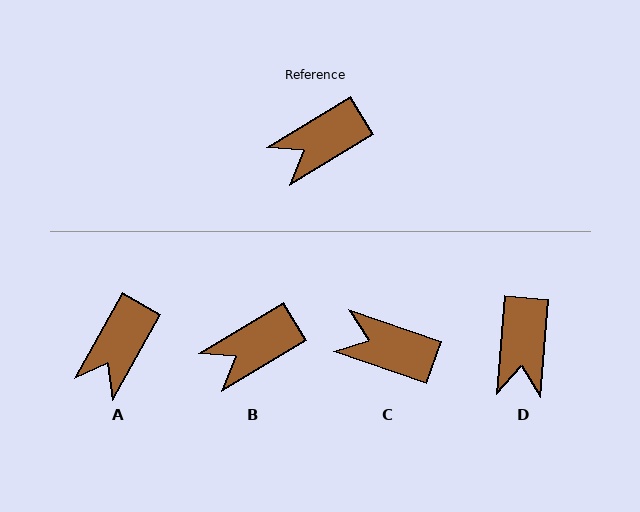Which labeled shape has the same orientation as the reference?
B.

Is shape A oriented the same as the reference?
No, it is off by about 29 degrees.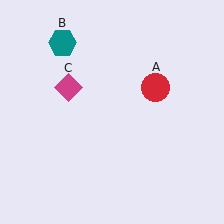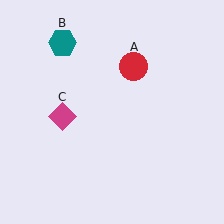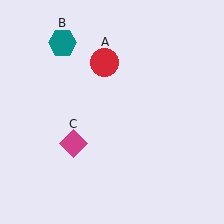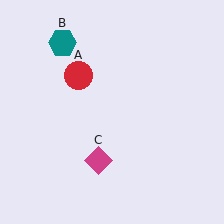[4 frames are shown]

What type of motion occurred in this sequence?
The red circle (object A), magenta diamond (object C) rotated counterclockwise around the center of the scene.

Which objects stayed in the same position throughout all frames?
Teal hexagon (object B) remained stationary.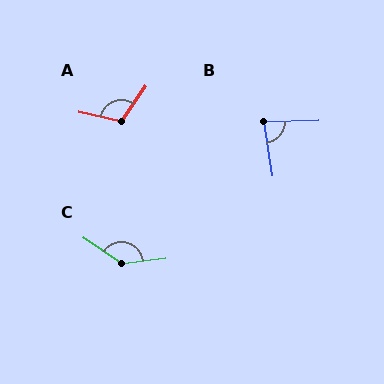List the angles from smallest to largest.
B (83°), A (112°), C (138°).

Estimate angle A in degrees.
Approximately 112 degrees.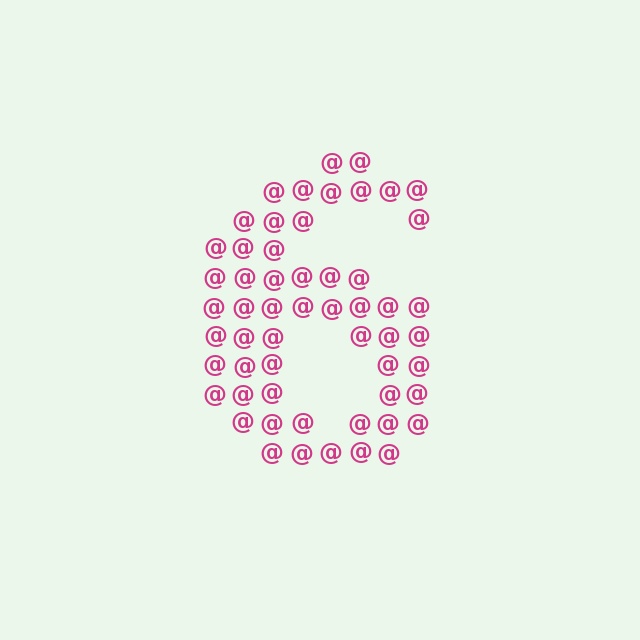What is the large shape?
The large shape is the digit 6.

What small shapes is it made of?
It is made of small at signs.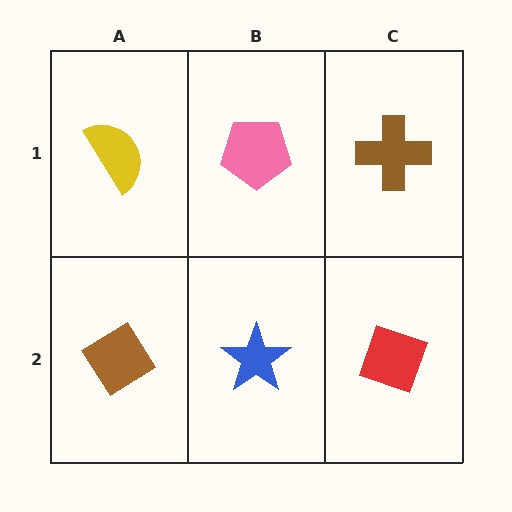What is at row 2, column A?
A brown diamond.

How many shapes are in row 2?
3 shapes.